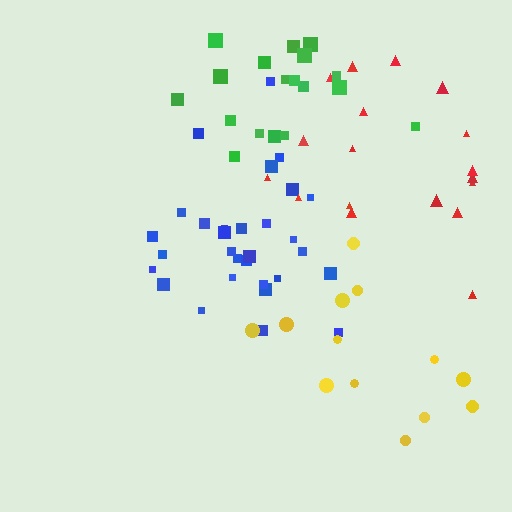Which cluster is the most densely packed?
Blue.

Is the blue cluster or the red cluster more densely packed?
Blue.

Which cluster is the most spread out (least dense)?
Yellow.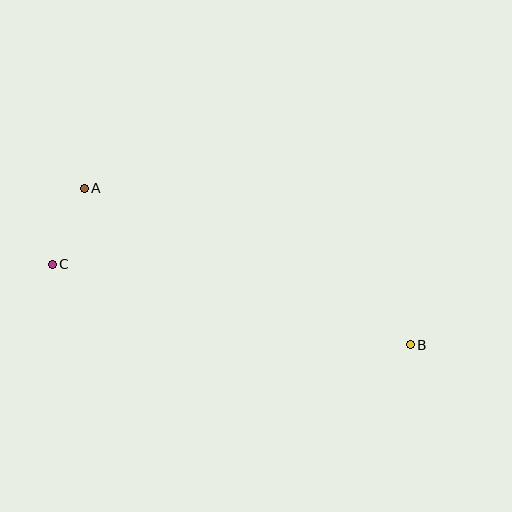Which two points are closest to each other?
Points A and C are closest to each other.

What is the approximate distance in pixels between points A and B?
The distance between A and B is approximately 362 pixels.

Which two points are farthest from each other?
Points B and C are farthest from each other.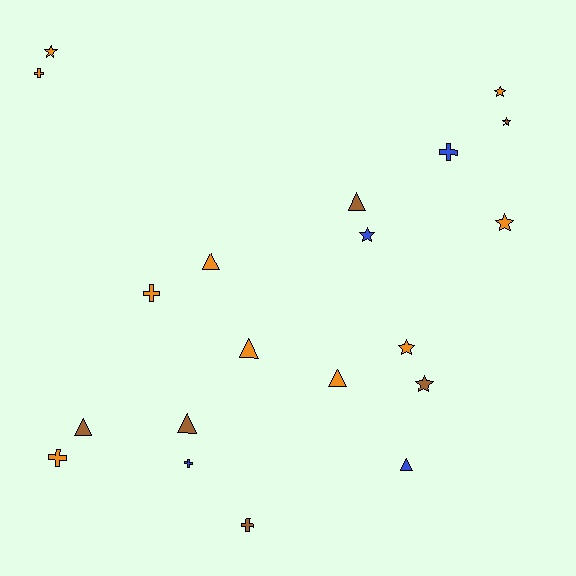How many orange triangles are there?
There are 3 orange triangles.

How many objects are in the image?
There are 20 objects.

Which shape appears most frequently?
Star, with 7 objects.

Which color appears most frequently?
Orange, with 10 objects.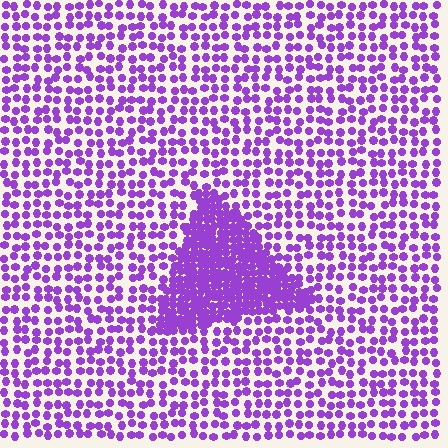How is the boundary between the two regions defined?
The boundary is defined by a change in element density (approximately 2.6x ratio). All elements are the same color, size, and shape.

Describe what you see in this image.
The image contains small purple elements arranged at two different densities. A triangle-shaped region is visible where the elements are more densely packed than the surrounding area.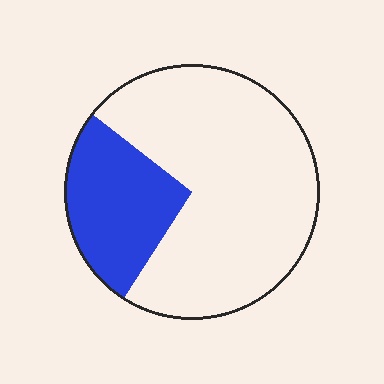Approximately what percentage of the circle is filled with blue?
Approximately 25%.